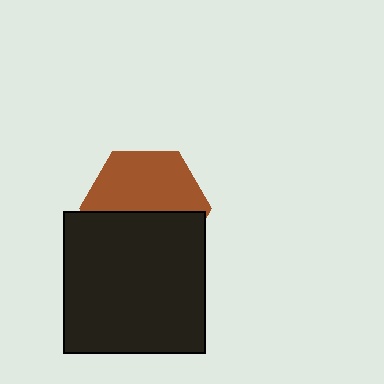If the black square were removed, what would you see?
You would see the complete brown hexagon.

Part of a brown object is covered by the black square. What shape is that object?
It is a hexagon.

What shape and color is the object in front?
The object in front is a black square.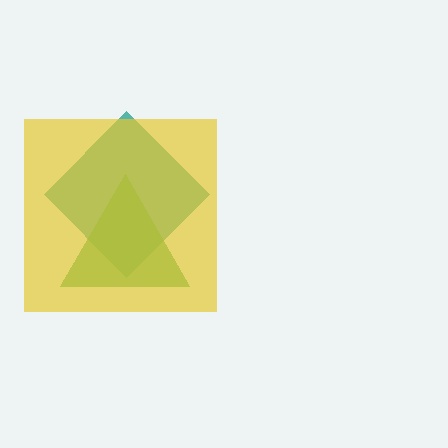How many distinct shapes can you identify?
There are 3 distinct shapes: a teal diamond, a green triangle, a yellow square.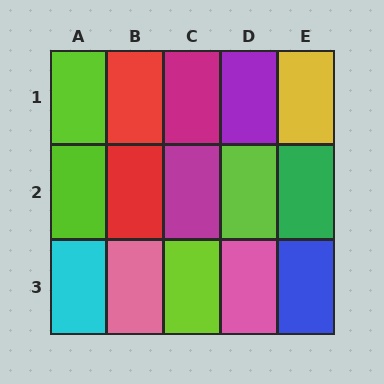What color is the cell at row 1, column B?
Red.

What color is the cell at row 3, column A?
Cyan.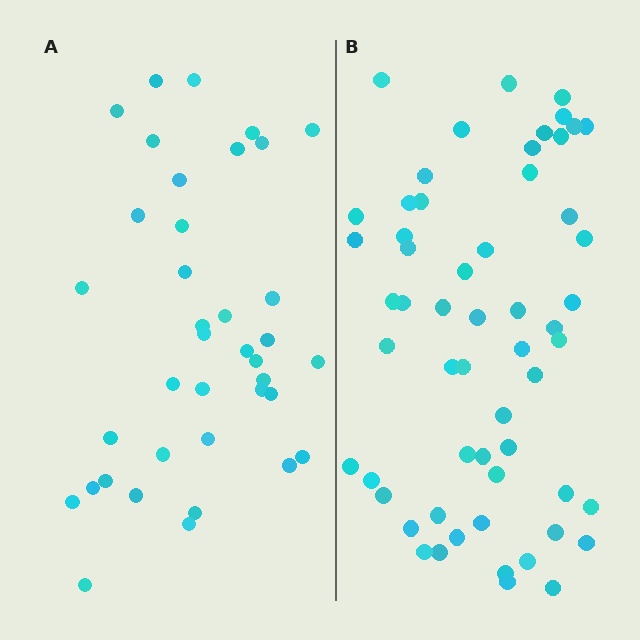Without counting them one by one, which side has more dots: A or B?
Region B (the right region) has more dots.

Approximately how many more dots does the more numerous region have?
Region B has approximately 20 more dots than region A.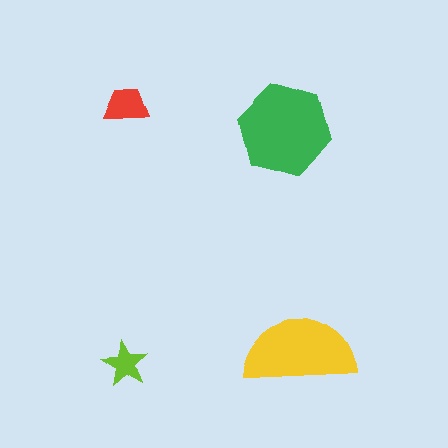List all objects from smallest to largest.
The lime star, the red trapezoid, the yellow semicircle, the green hexagon.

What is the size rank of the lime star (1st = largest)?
4th.